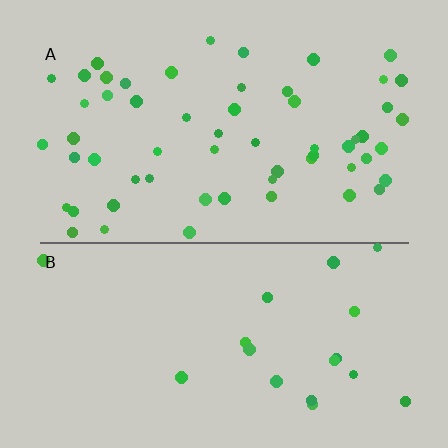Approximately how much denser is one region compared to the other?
Approximately 2.8× — region A over region B.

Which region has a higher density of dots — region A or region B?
A (the top).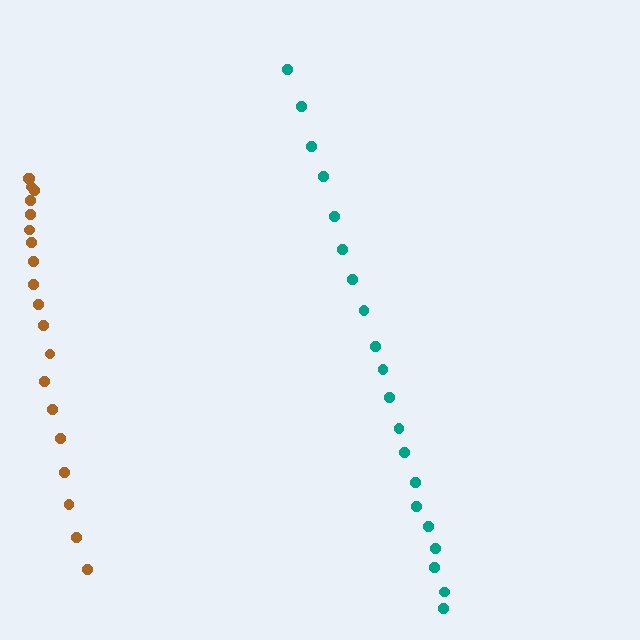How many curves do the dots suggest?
There are 2 distinct paths.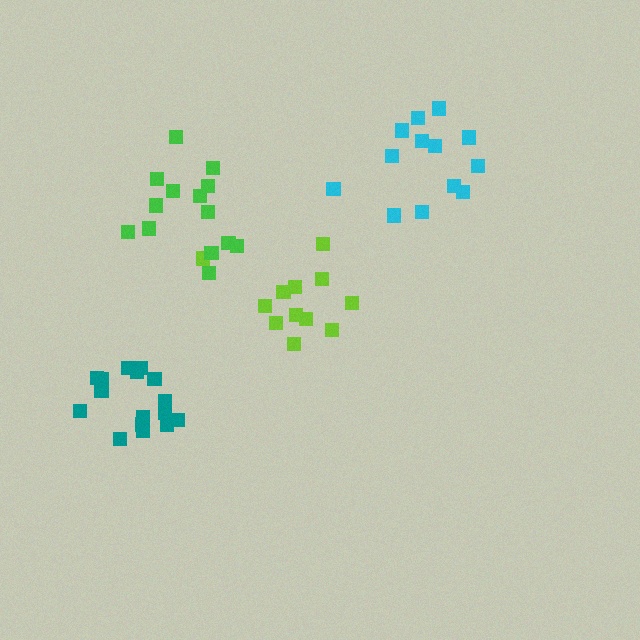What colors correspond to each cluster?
The clusters are colored: cyan, lime, teal, green.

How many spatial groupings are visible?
There are 4 spatial groupings.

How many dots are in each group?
Group 1: 13 dots, Group 2: 12 dots, Group 3: 16 dots, Group 4: 14 dots (55 total).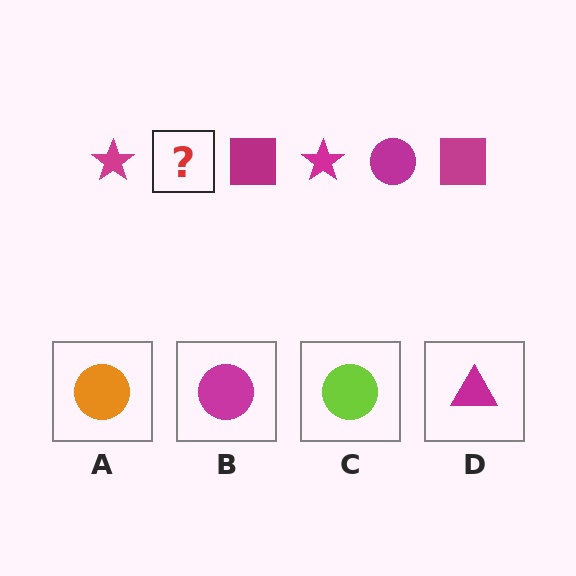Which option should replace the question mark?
Option B.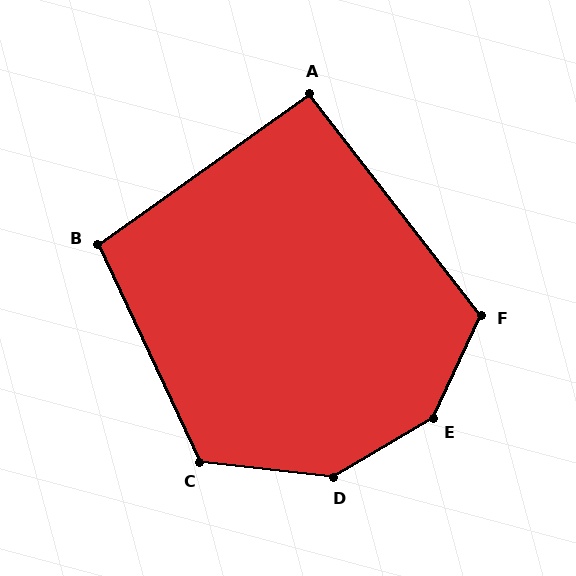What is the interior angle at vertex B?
Approximately 100 degrees (obtuse).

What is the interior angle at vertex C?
Approximately 122 degrees (obtuse).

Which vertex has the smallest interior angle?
A, at approximately 92 degrees.